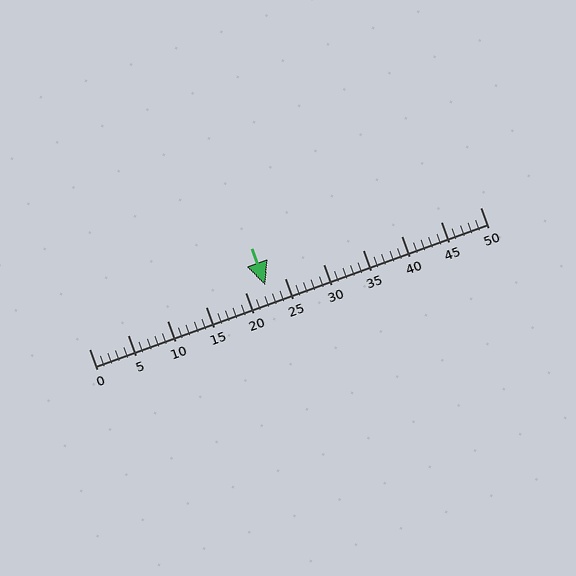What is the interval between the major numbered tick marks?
The major tick marks are spaced 5 units apart.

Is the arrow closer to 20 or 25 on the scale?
The arrow is closer to 25.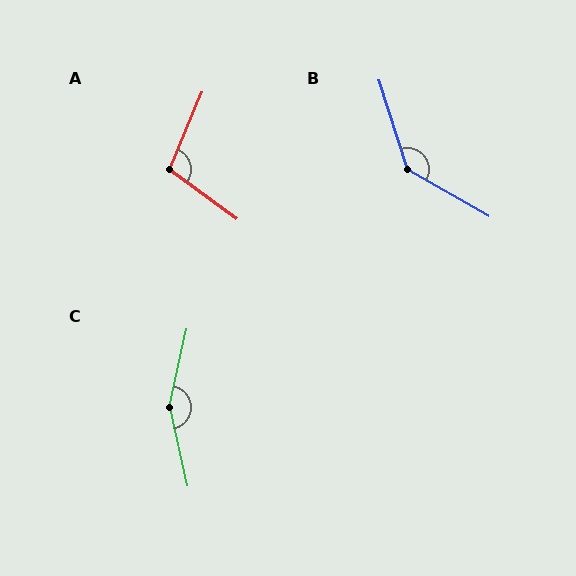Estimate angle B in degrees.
Approximately 138 degrees.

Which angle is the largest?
C, at approximately 155 degrees.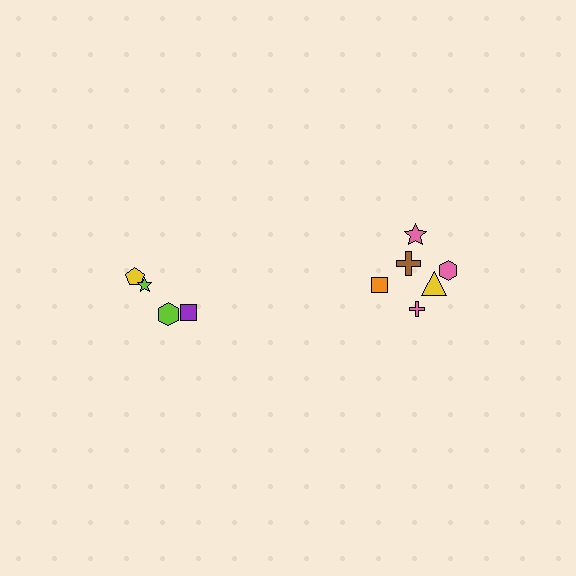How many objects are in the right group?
There are 6 objects.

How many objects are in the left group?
There are 4 objects.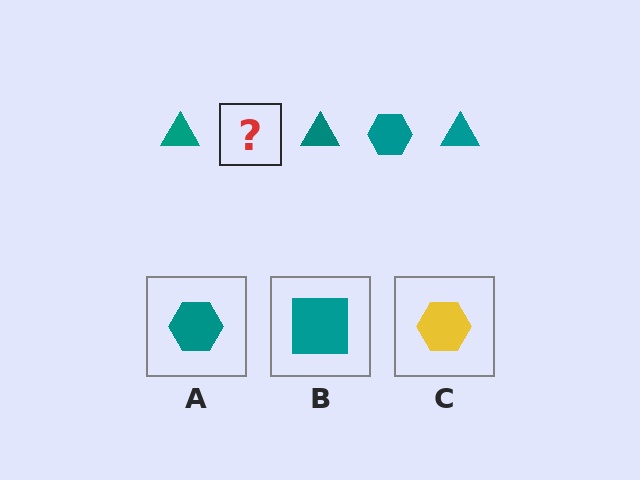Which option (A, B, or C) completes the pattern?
A.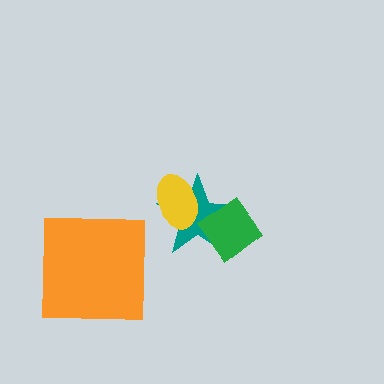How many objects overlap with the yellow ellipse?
1 object overlaps with the yellow ellipse.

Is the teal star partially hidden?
Yes, it is partially covered by another shape.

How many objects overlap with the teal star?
2 objects overlap with the teal star.